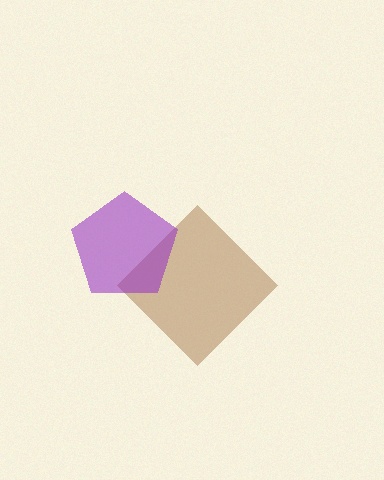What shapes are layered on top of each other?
The layered shapes are: a brown diamond, a purple pentagon.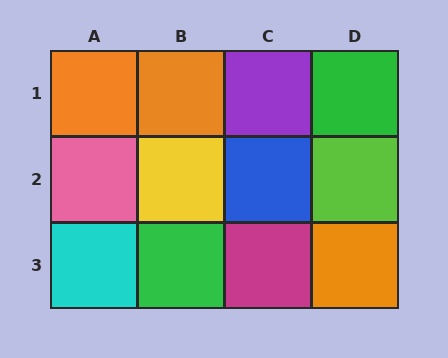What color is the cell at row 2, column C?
Blue.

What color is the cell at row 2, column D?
Lime.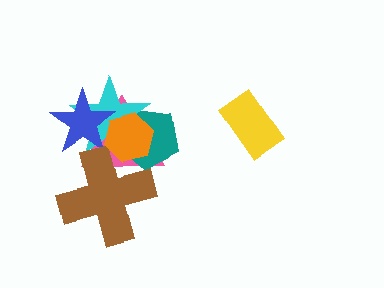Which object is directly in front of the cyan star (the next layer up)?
The blue star is directly in front of the cyan star.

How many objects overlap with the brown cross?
4 objects overlap with the brown cross.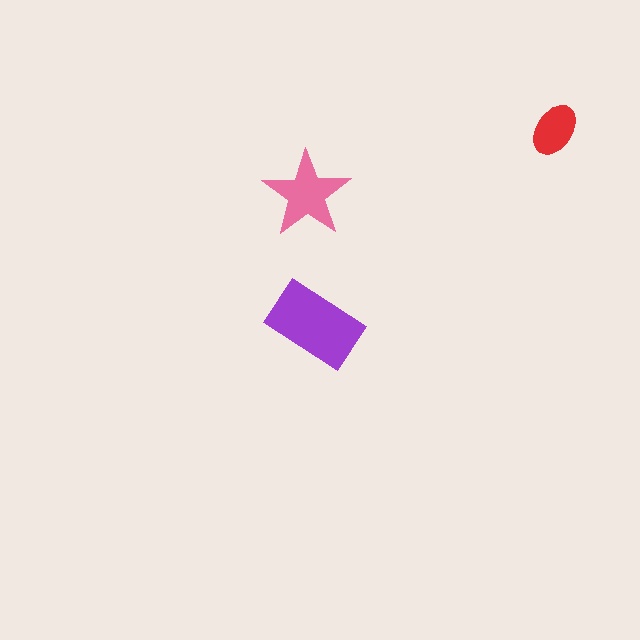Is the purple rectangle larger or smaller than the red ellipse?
Larger.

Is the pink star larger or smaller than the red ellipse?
Larger.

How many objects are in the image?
There are 3 objects in the image.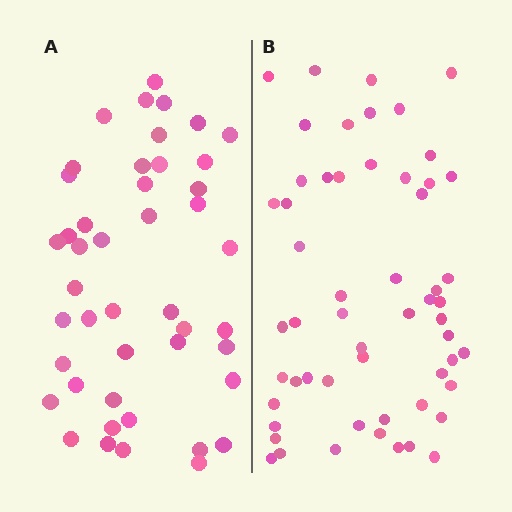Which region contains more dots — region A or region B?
Region B (the right region) has more dots.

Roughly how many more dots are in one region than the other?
Region B has roughly 12 or so more dots than region A.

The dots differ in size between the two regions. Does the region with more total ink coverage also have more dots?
No. Region A has more total ink coverage because its dots are larger, but region B actually contains more individual dots. Total area can be misleading — the number of items is what matters here.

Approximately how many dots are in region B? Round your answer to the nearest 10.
About 60 dots. (The exact count is 56, which rounds to 60.)